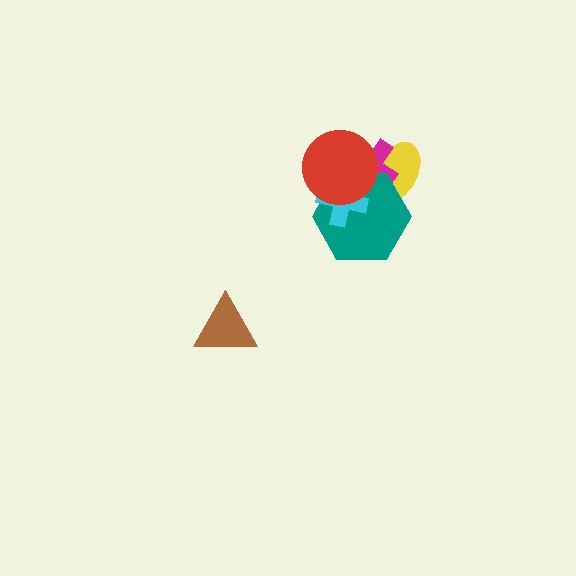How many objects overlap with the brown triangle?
0 objects overlap with the brown triangle.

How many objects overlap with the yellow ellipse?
3 objects overlap with the yellow ellipse.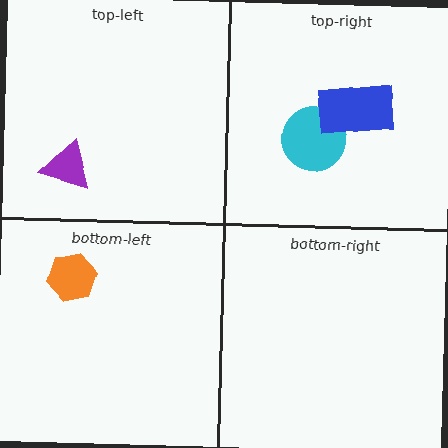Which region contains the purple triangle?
The top-left region.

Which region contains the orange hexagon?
The bottom-left region.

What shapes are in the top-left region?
The purple triangle.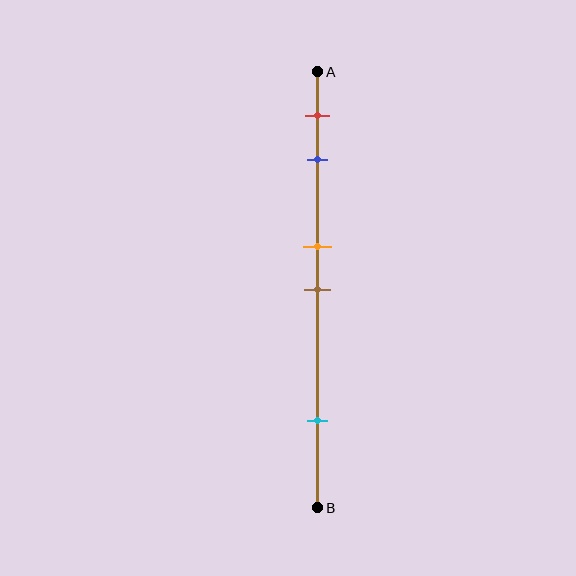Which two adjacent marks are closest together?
The orange and brown marks are the closest adjacent pair.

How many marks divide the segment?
There are 5 marks dividing the segment.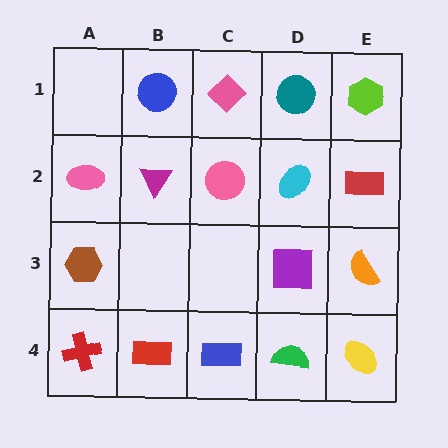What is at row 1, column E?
A lime hexagon.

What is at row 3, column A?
A brown hexagon.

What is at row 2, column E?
A red rectangle.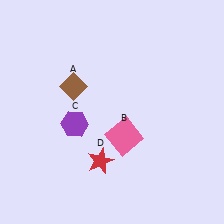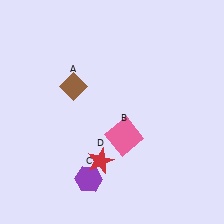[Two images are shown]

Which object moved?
The purple hexagon (C) moved down.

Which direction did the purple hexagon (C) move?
The purple hexagon (C) moved down.